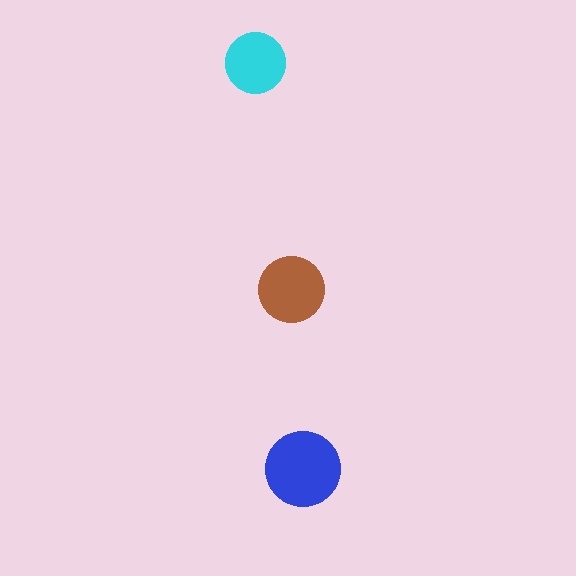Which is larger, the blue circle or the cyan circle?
The blue one.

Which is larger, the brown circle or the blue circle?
The blue one.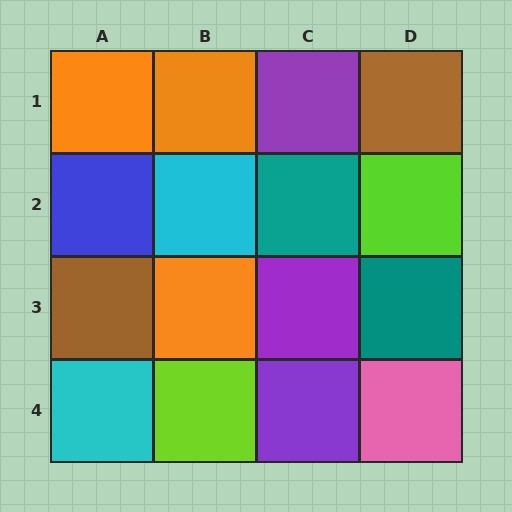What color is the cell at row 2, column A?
Blue.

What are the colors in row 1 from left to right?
Orange, orange, purple, brown.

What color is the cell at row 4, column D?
Pink.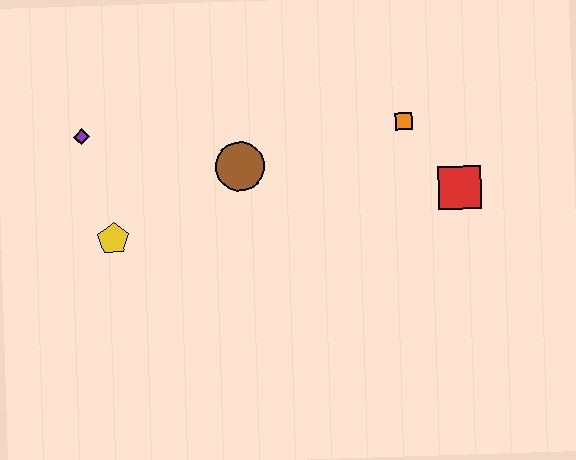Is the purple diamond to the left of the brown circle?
Yes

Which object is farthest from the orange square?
The purple diamond is farthest from the orange square.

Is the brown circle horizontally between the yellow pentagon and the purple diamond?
No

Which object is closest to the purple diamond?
The yellow pentagon is closest to the purple diamond.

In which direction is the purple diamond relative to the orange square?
The purple diamond is to the left of the orange square.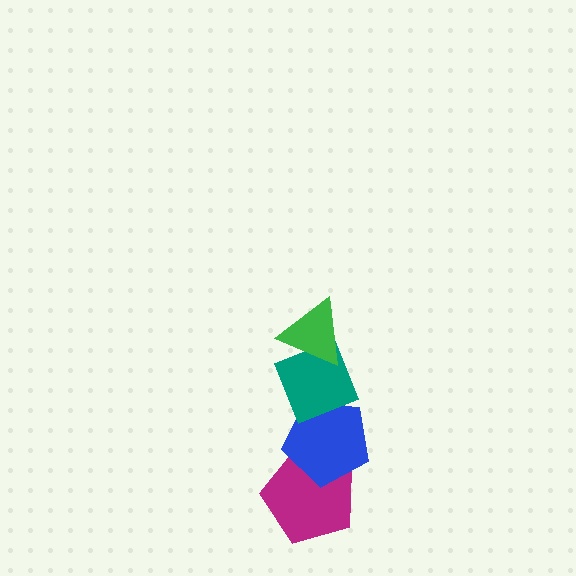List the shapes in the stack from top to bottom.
From top to bottom: the green triangle, the teal diamond, the blue pentagon, the magenta pentagon.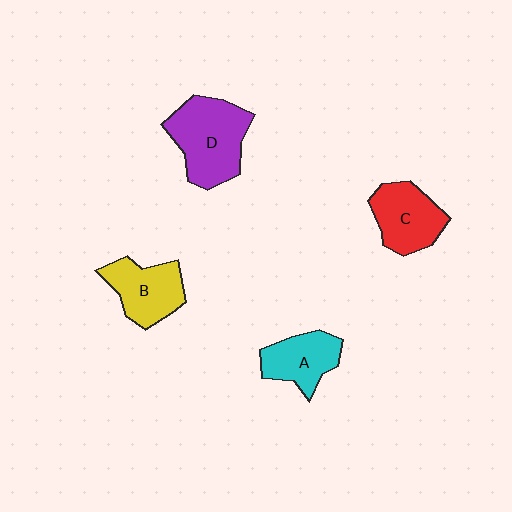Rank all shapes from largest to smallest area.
From largest to smallest: D (purple), B (yellow), C (red), A (cyan).